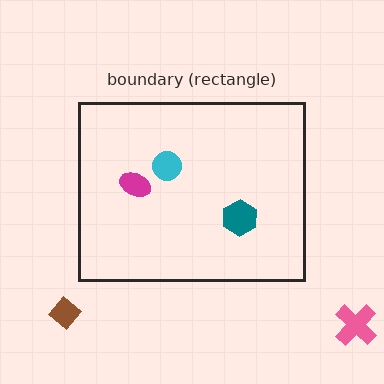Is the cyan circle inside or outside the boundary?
Inside.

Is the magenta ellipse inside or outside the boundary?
Inside.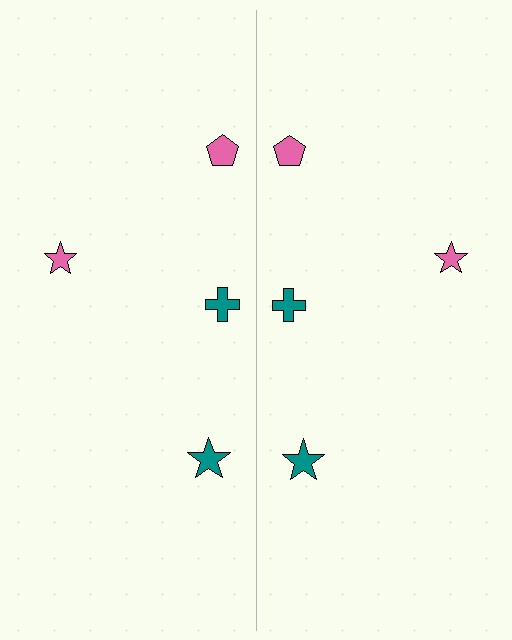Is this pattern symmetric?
Yes, this pattern has bilateral (reflection) symmetry.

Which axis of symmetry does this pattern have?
The pattern has a vertical axis of symmetry running through the center of the image.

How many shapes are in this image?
There are 8 shapes in this image.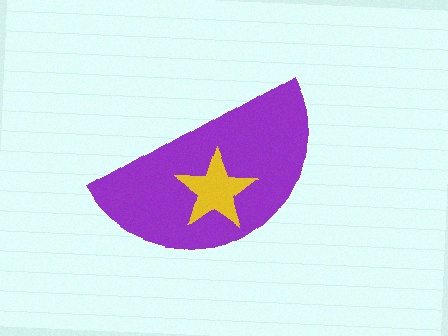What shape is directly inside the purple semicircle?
The yellow star.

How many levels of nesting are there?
2.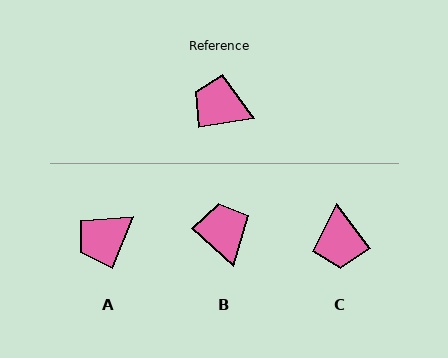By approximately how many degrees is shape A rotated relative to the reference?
Approximately 59 degrees counter-clockwise.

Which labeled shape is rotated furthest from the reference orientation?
C, about 118 degrees away.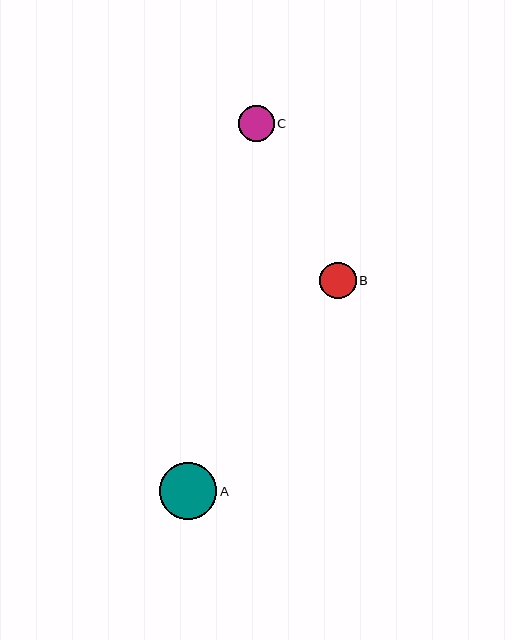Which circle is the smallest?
Circle C is the smallest with a size of approximately 36 pixels.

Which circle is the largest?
Circle A is the largest with a size of approximately 57 pixels.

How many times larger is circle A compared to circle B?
Circle A is approximately 1.6 times the size of circle B.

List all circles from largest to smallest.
From largest to smallest: A, B, C.